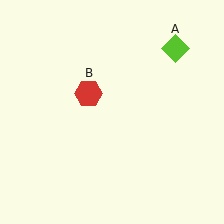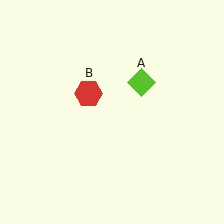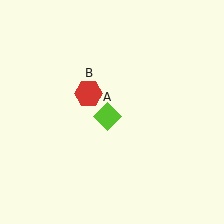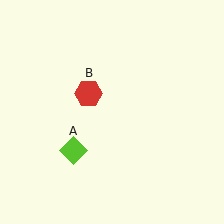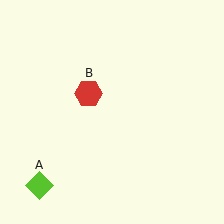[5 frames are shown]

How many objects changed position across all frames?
1 object changed position: lime diamond (object A).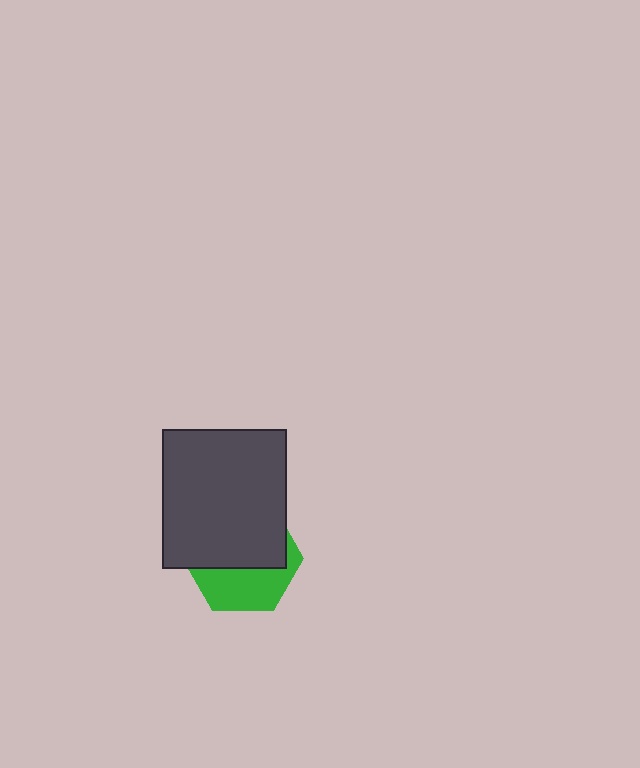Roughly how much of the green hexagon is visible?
A small part of it is visible (roughly 41%).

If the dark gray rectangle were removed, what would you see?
You would see the complete green hexagon.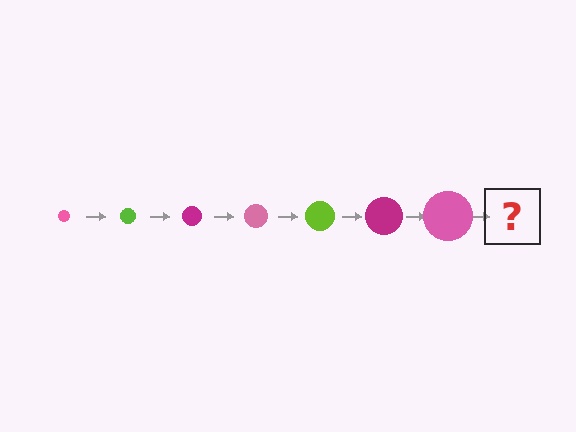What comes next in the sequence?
The next element should be a lime circle, larger than the previous one.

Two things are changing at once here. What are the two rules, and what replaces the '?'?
The two rules are that the circle grows larger each step and the color cycles through pink, lime, and magenta. The '?' should be a lime circle, larger than the previous one.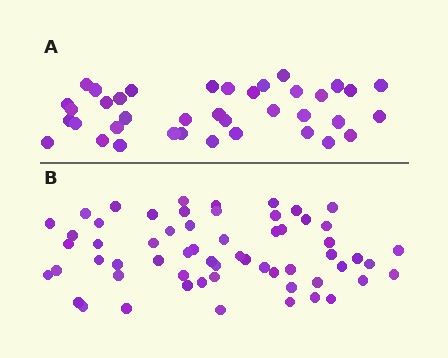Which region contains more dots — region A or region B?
Region B (the bottom region) has more dots.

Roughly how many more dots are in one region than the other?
Region B has approximately 20 more dots than region A.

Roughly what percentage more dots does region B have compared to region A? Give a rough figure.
About 60% more.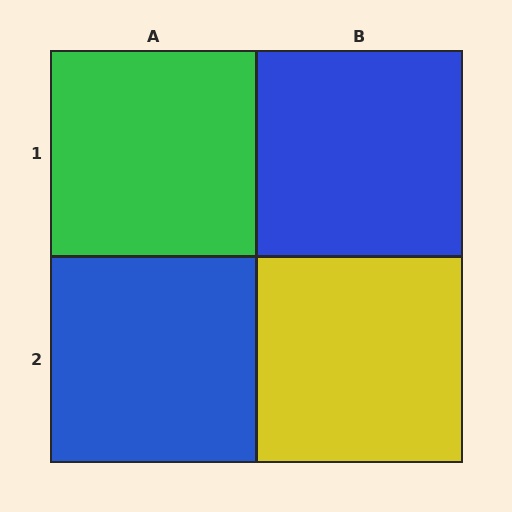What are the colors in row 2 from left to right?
Blue, yellow.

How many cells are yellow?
1 cell is yellow.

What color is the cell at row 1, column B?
Blue.